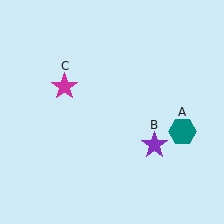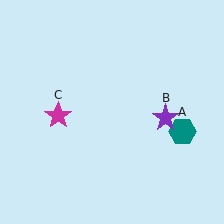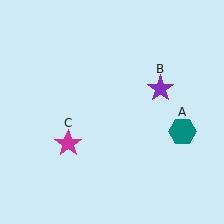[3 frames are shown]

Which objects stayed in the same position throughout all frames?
Teal hexagon (object A) remained stationary.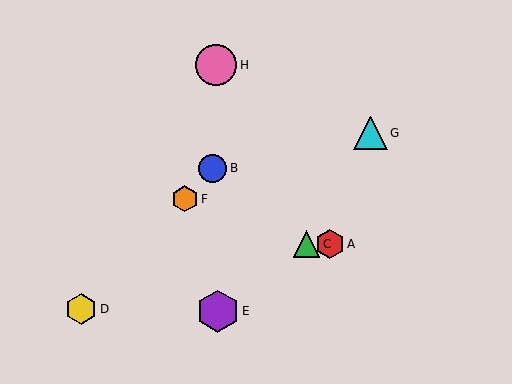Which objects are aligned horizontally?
Objects A, C are aligned horizontally.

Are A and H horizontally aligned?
No, A is at y≈244 and H is at y≈65.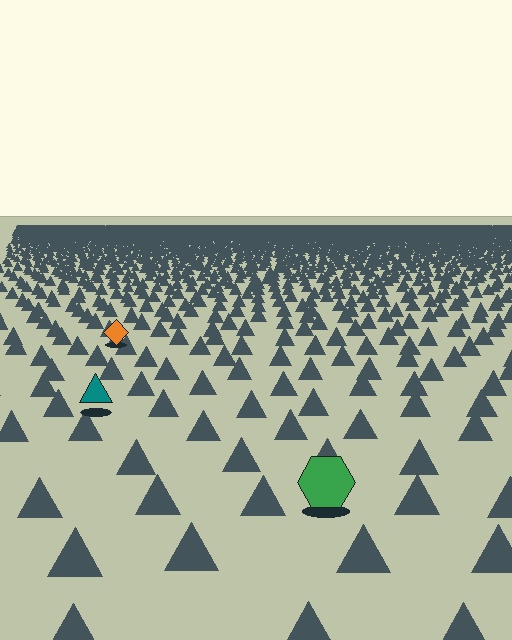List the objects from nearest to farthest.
From nearest to farthest: the green hexagon, the teal triangle, the orange diamond.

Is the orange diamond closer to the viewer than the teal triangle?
No. The teal triangle is closer — you can tell from the texture gradient: the ground texture is coarser near it.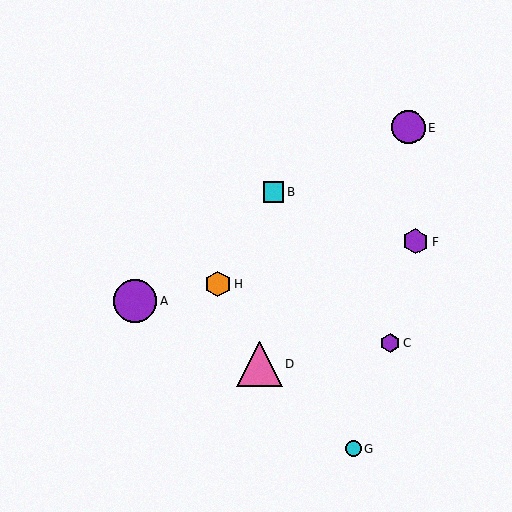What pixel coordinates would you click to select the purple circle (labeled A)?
Click at (135, 301) to select the purple circle A.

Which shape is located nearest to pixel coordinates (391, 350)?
The purple hexagon (labeled C) at (390, 343) is nearest to that location.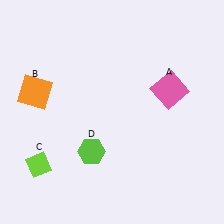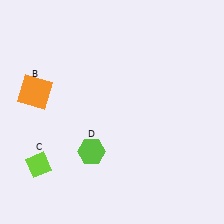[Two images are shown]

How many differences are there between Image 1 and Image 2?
There is 1 difference between the two images.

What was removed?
The pink square (A) was removed in Image 2.